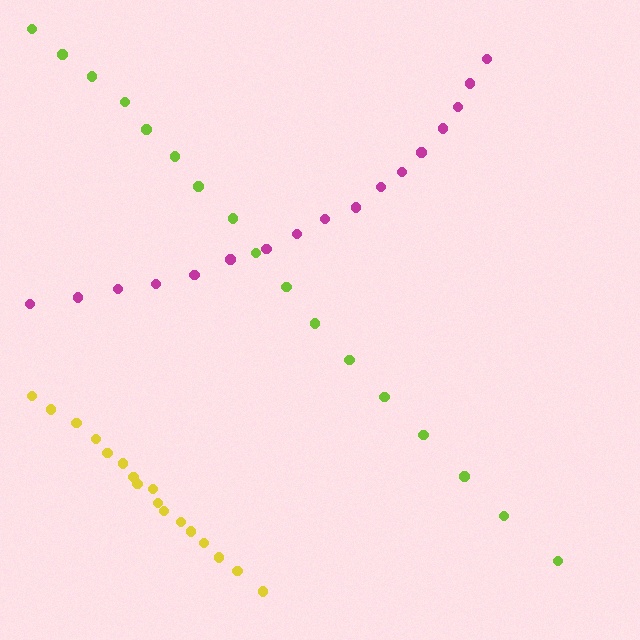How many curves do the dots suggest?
There are 3 distinct paths.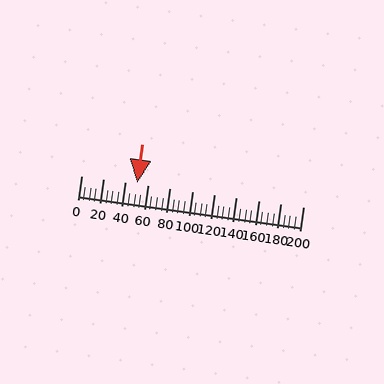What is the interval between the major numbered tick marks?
The major tick marks are spaced 20 units apart.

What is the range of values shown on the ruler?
The ruler shows values from 0 to 200.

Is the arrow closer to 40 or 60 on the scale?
The arrow is closer to 60.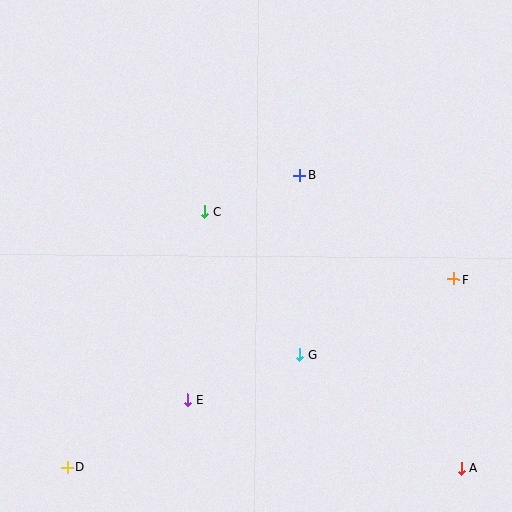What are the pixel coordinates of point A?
Point A is at (462, 468).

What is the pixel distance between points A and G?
The distance between A and G is 197 pixels.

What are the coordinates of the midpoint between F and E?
The midpoint between F and E is at (321, 340).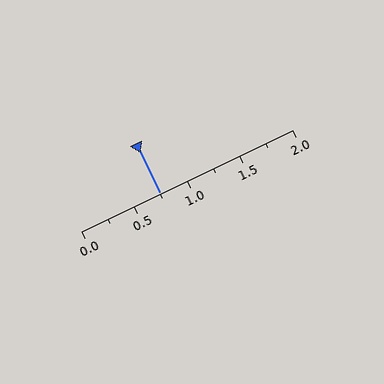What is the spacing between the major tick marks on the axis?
The major ticks are spaced 0.5 apart.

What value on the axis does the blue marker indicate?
The marker indicates approximately 0.75.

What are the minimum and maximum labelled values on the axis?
The axis runs from 0.0 to 2.0.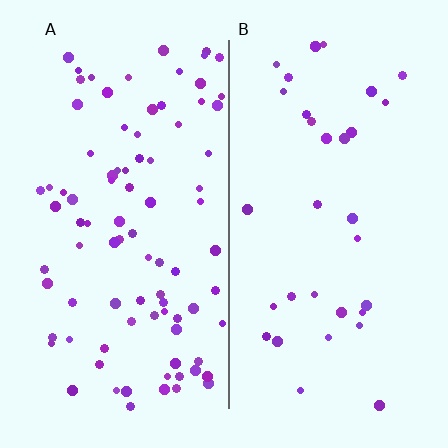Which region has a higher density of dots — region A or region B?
A (the left).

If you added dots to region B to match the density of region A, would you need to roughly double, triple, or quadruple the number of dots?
Approximately triple.